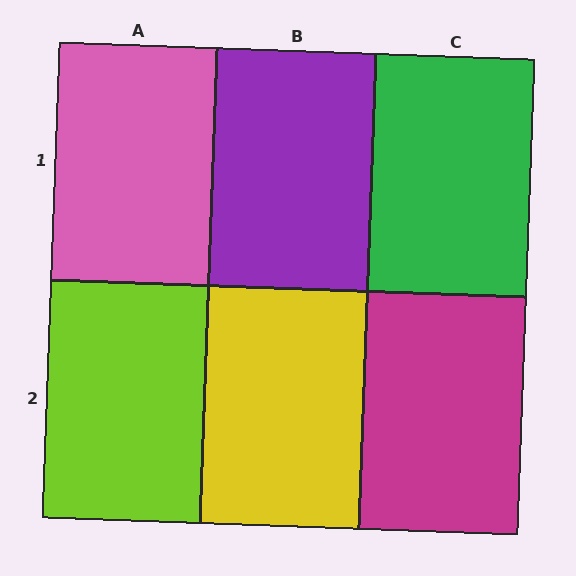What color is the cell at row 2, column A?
Lime.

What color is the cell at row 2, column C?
Magenta.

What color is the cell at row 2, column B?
Yellow.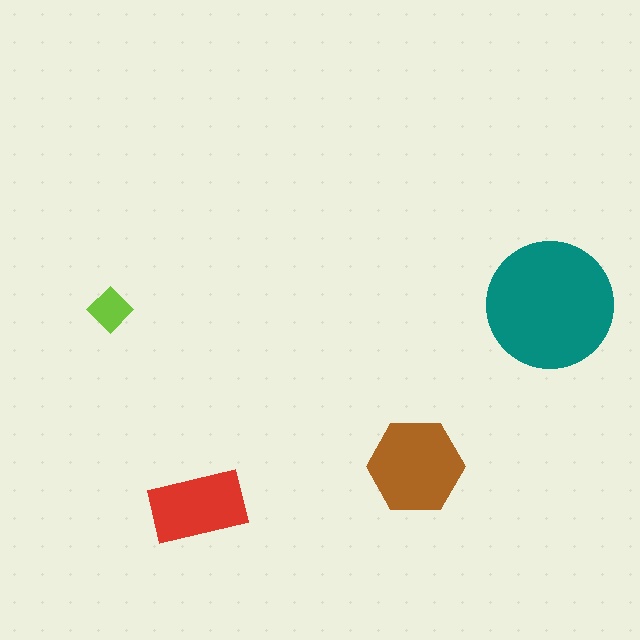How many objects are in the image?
There are 4 objects in the image.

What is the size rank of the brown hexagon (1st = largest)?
2nd.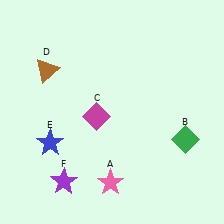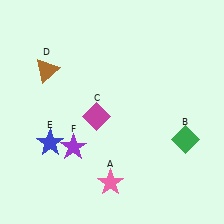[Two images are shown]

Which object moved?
The purple star (F) moved up.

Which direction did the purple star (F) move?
The purple star (F) moved up.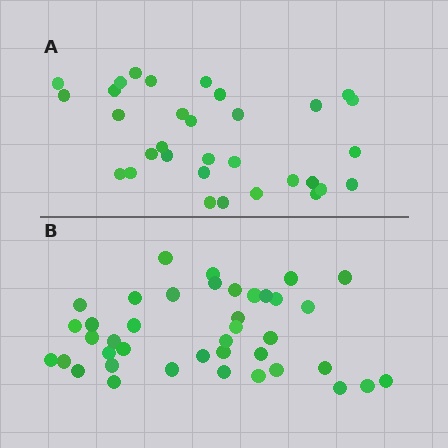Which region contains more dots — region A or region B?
Region B (the bottom region) has more dots.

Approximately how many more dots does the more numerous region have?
Region B has roughly 8 or so more dots than region A.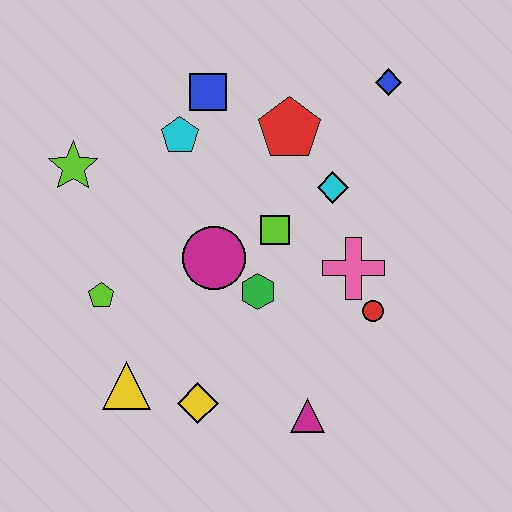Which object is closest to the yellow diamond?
The yellow triangle is closest to the yellow diamond.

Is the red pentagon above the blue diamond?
No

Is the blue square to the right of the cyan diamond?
No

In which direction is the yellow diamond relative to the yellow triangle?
The yellow diamond is to the right of the yellow triangle.